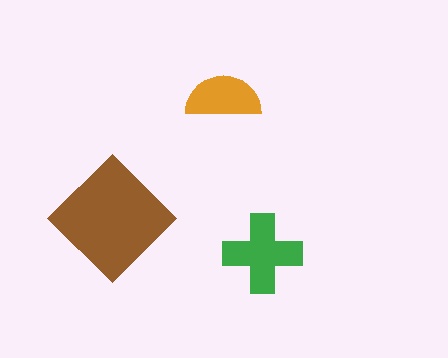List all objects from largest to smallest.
The brown diamond, the green cross, the orange semicircle.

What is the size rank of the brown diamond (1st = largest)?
1st.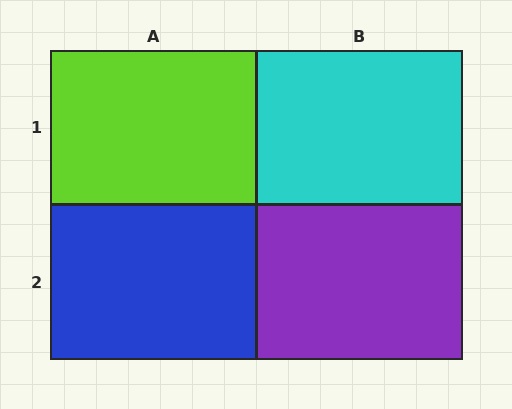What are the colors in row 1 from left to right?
Lime, cyan.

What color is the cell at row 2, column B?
Purple.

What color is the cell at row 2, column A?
Blue.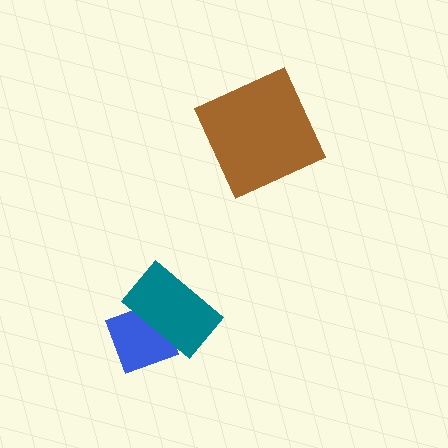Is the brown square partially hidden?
No, no other shape covers it.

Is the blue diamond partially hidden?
Yes, it is partially covered by another shape.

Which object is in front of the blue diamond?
The teal rectangle is in front of the blue diamond.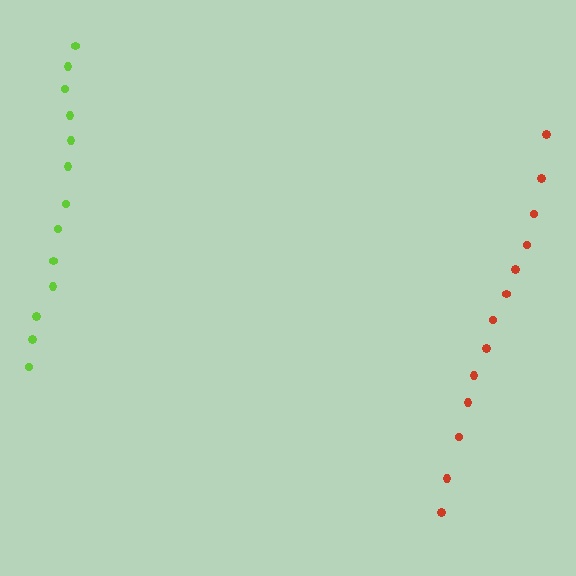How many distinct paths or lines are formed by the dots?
There are 2 distinct paths.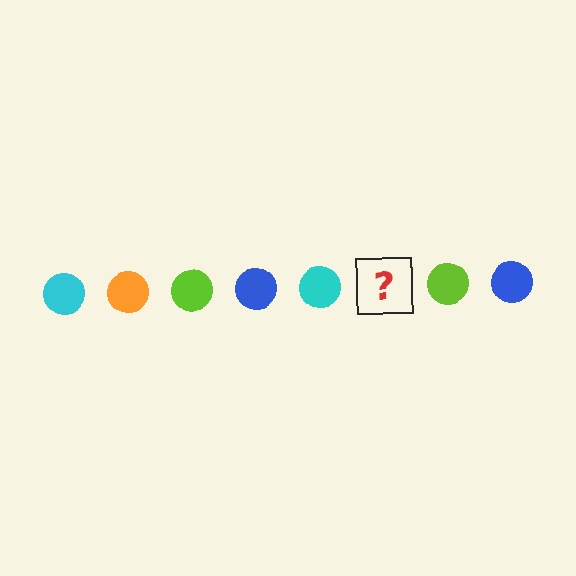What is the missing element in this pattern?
The missing element is an orange circle.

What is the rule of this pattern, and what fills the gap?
The rule is that the pattern cycles through cyan, orange, lime, blue circles. The gap should be filled with an orange circle.